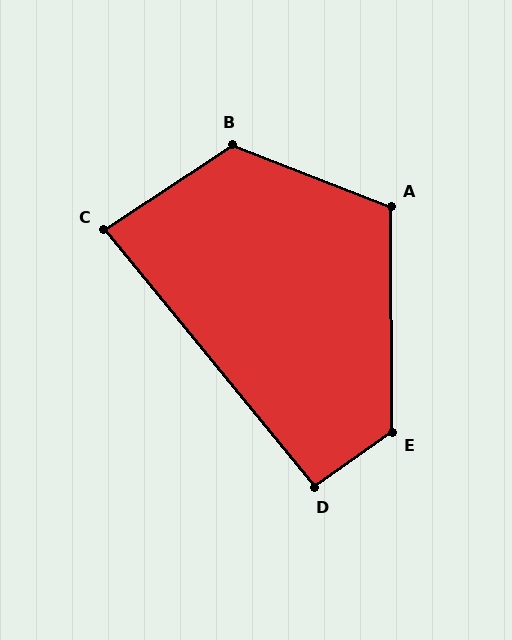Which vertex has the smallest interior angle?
C, at approximately 84 degrees.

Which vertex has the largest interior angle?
B, at approximately 125 degrees.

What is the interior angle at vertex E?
Approximately 125 degrees (obtuse).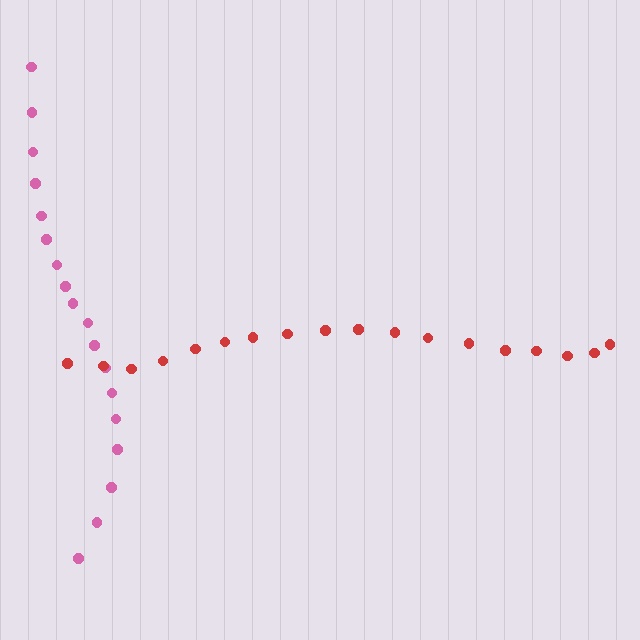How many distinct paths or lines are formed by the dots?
There are 2 distinct paths.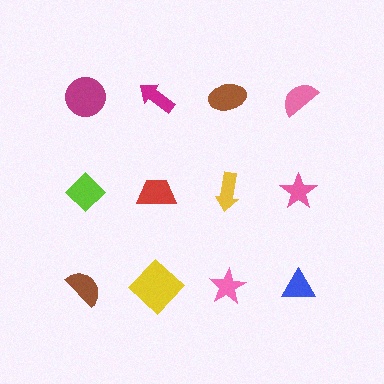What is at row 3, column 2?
A yellow diamond.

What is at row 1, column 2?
A magenta arrow.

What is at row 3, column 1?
A brown semicircle.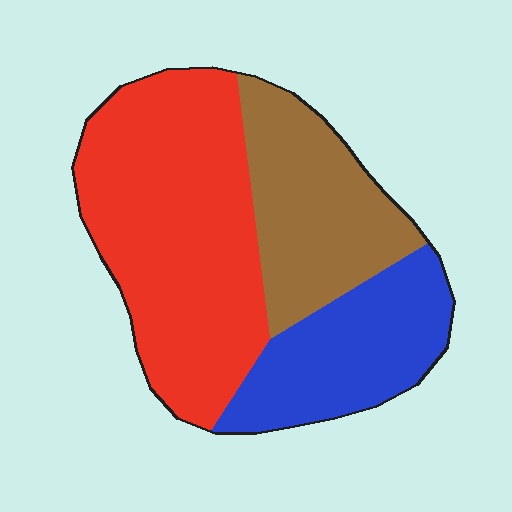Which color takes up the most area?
Red, at roughly 50%.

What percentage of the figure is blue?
Blue covers 24% of the figure.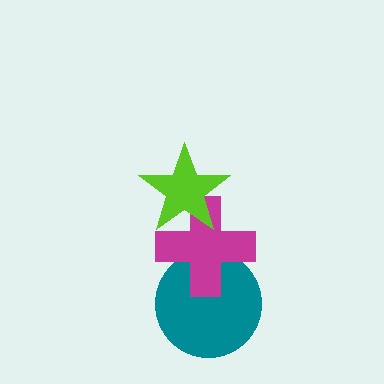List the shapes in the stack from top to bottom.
From top to bottom: the lime star, the magenta cross, the teal circle.